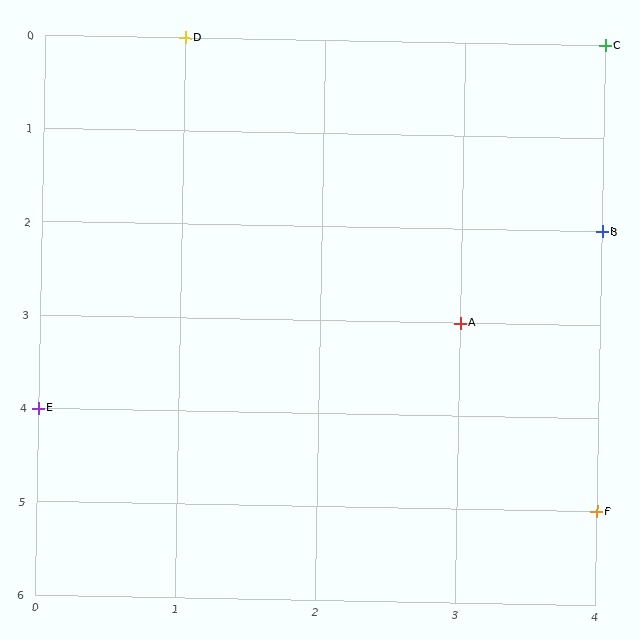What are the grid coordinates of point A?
Point A is at grid coordinates (3, 3).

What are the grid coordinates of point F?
Point F is at grid coordinates (4, 5).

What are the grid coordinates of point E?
Point E is at grid coordinates (0, 4).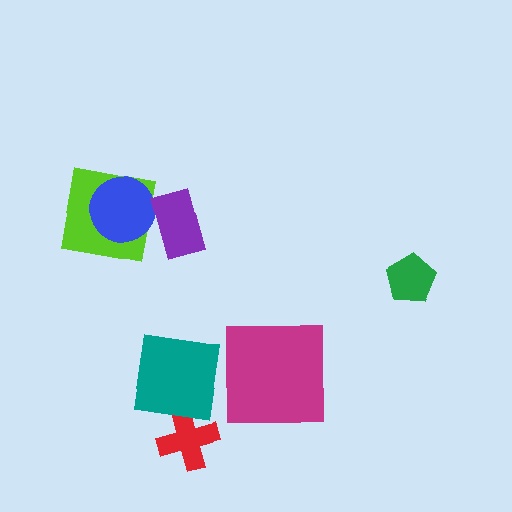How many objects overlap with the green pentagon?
0 objects overlap with the green pentagon.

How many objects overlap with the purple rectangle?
1 object overlaps with the purple rectangle.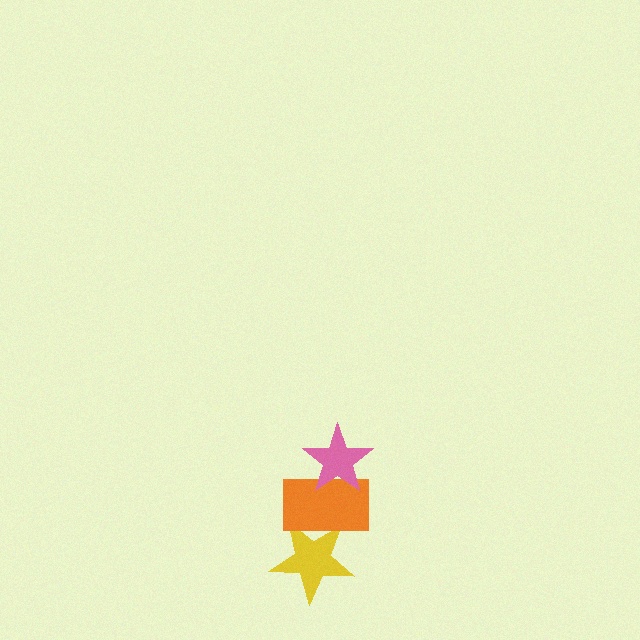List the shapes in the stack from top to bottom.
From top to bottom: the pink star, the orange rectangle, the yellow star.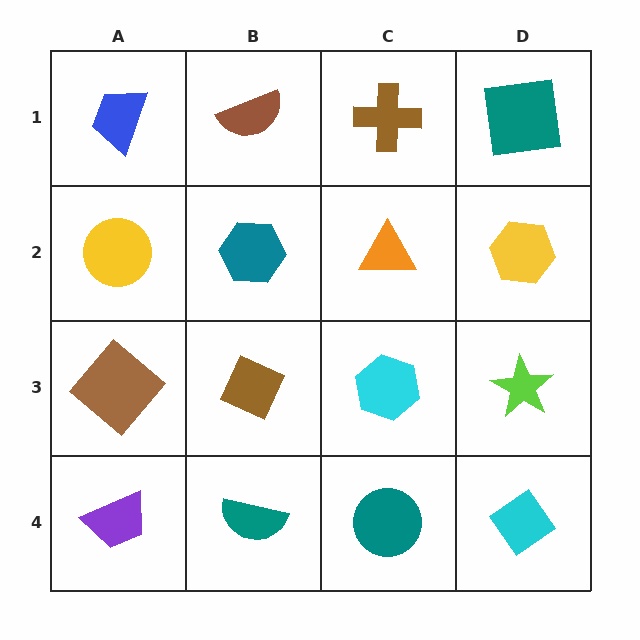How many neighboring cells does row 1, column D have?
2.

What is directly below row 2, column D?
A lime star.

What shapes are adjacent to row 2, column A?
A blue trapezoid (row 1, column A), a brown diamond (row 3, column A), a teal hexagon (row 2, column B).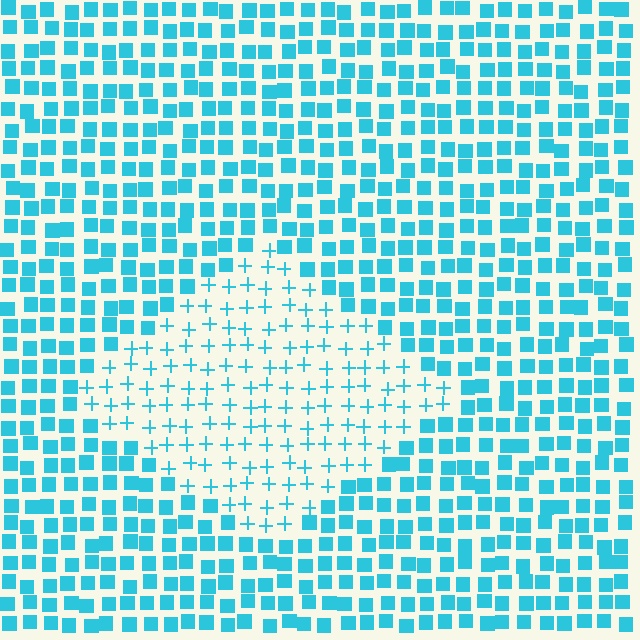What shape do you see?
I see a diamond.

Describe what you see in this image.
The image is filled with small cyan elements arranged in a uniform grid. A diamond-shaped region contains plus signs, while the surrounding area contains squares. The boundary is defined purely by the change in element shape.